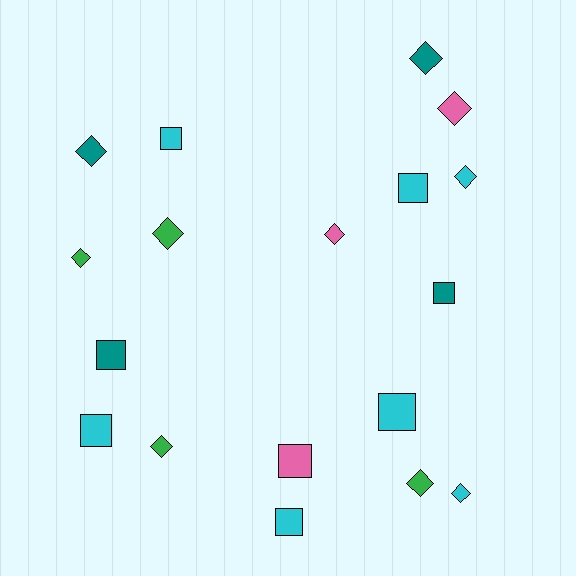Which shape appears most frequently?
Diamond, with 10 objects.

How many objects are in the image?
There are 18 objects.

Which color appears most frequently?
Cyan, with 7 objects.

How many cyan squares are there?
There are 5 cyan squares.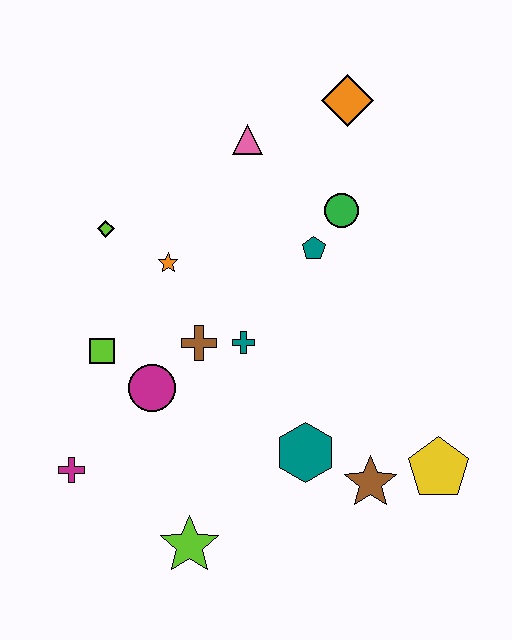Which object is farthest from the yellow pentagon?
The lime diamond is farthest from the yellow pentagon.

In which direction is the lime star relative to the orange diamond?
The lime star is below the orange diamond.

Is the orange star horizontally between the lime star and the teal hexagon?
No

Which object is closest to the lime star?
The magenta cross is closest to the lime star.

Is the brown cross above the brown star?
Yes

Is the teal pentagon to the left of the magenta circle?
No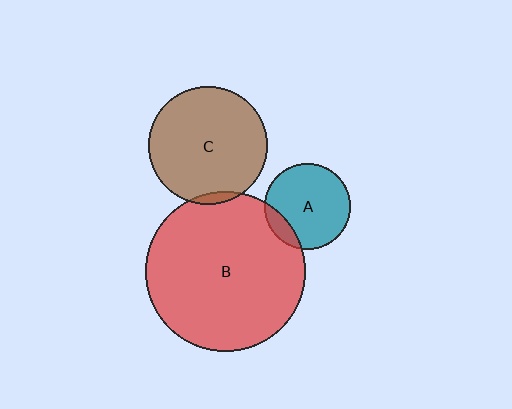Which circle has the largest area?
Circle B (red).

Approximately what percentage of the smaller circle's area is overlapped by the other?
Approximately 5%.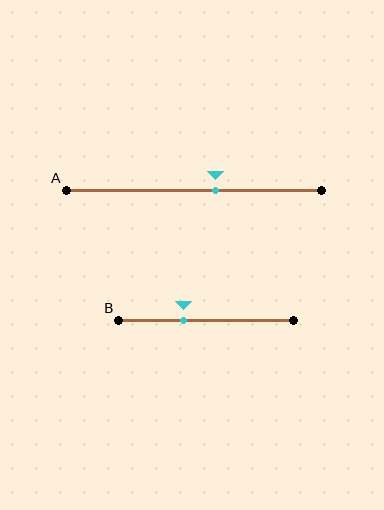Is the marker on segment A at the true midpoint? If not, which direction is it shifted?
No, the marker on segment A is shifted to the right by about 8% of the segment length.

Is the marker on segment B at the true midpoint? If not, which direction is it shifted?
No, the marker on segment B is shifted to the left by about 13% of the segment length.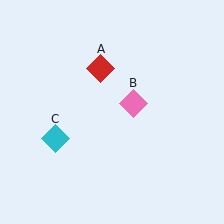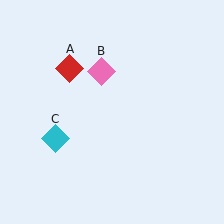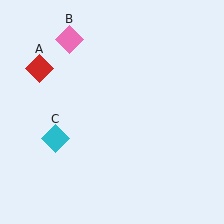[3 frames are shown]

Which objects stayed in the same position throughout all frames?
Cyan diamond (object C) remained stationary.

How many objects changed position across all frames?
2 objects changed position: red diamond (object A), pink diamond (object B).